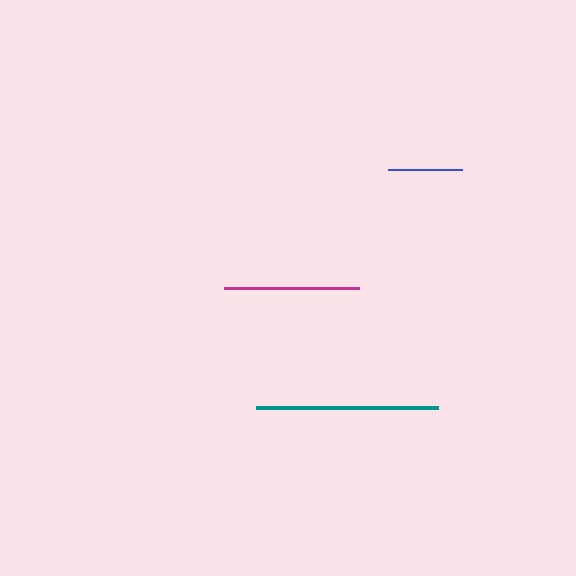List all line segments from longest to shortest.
From longest to shortest: teal, magenta, blue.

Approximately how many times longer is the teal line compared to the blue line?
The teal line is approximately 2.5 times the length of the blue line.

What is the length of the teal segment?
The teal segment is approximately 182 pixels long.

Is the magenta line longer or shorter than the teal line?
The teal line is longer than the magenta line.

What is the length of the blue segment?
The blue segment is approximately 74 pixels long.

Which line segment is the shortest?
The blue line is the shortest at approximately 74 pixels.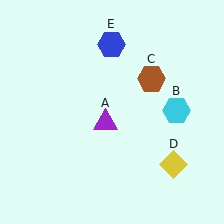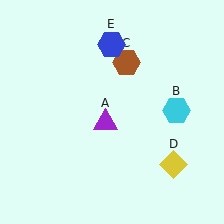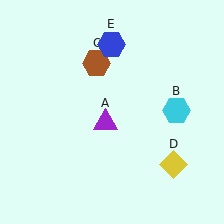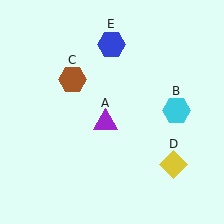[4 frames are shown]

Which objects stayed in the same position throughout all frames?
Purple triangle (object A) and cyan hexagon (object B) and yellow diamond (object D) and blue hexagon (object E) remained stationary.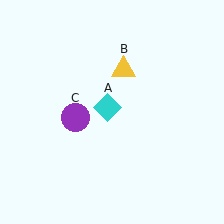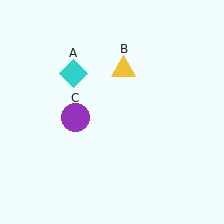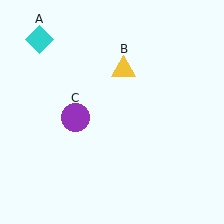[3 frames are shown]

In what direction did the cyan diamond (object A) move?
The cyan diamond (object A) moved up and to the left.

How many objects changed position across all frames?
1 object changed position: cyan diamond (object A).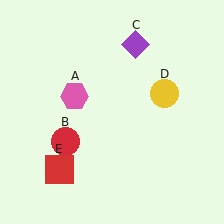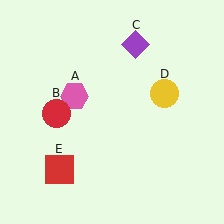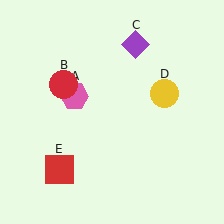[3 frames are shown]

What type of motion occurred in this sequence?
The red circle (object B) rotated clockwise around the center of the scene.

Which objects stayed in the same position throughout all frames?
Pink hexagon (object A) and purple diamond (object C) and yellow circle (object D) and red square (object E) remained stationary.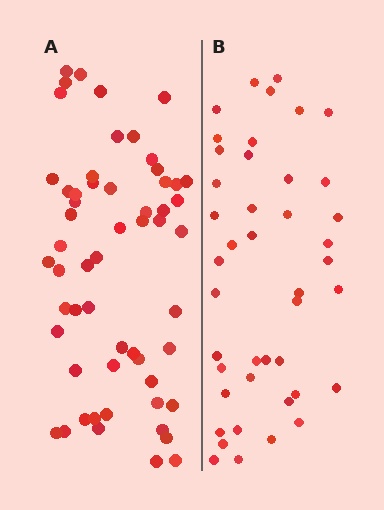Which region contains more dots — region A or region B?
Region A (the left region) has more dots.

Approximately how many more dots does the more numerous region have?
Region A has approximately 15 more dots than region B.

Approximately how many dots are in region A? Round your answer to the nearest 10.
About 60 dots. (The exact count is 57, which rounds to 60.)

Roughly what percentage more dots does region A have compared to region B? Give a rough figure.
About 35% more.